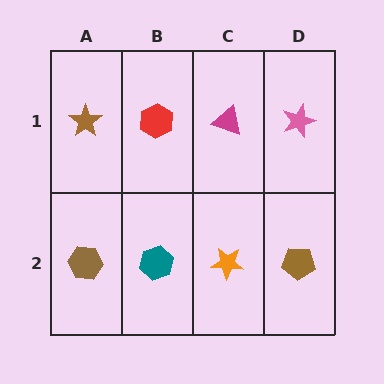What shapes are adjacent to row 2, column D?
A pink star (row 1, column D), an orange star (row 2, column C).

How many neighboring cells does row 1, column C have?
3.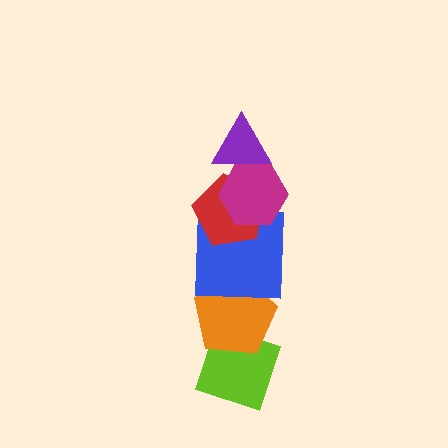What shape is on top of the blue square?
The red pentagon is on top of the blue square.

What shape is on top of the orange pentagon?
The blue square is on top of the orange pentagon.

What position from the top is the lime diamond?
The lime diamond is 6th from the top.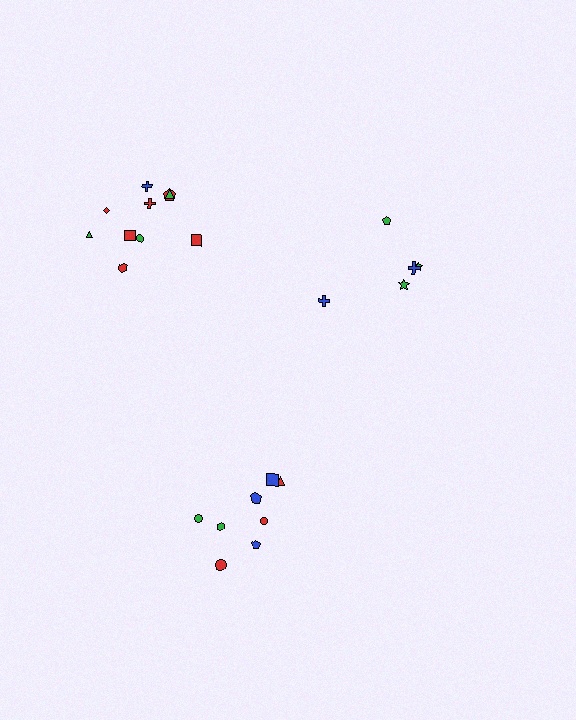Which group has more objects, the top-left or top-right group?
The top-left group.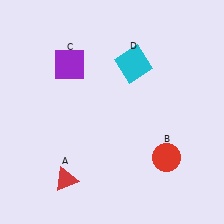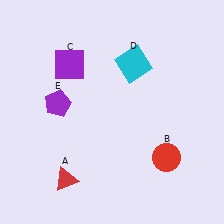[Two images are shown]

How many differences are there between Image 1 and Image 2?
There is 1 difference between the two images.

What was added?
A purple pentagon (E) was added in Image 2.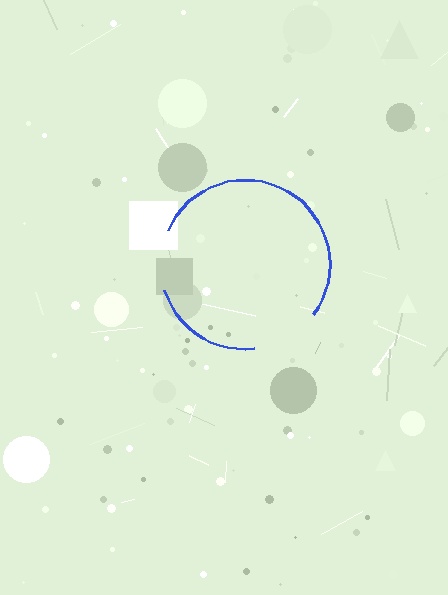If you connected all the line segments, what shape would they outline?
They would outline a circle.